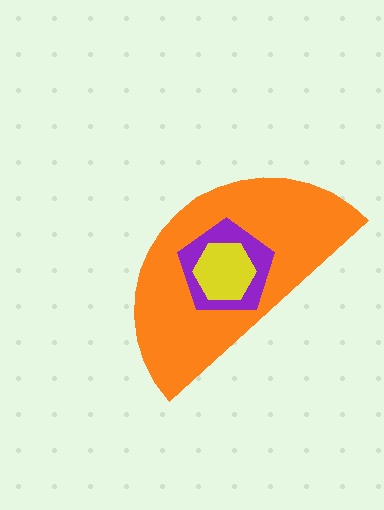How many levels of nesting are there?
3.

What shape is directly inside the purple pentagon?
The yellow hexagon.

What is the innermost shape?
The yellow hexagon.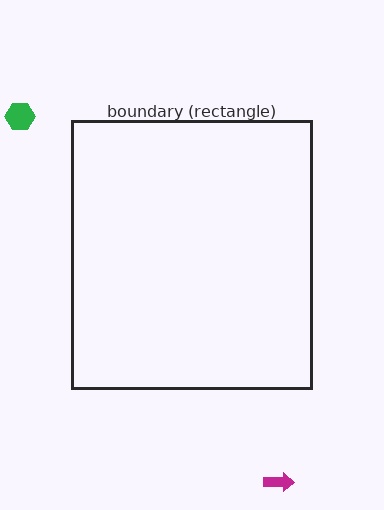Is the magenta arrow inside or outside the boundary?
Outside.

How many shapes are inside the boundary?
0 inside, 2 outside.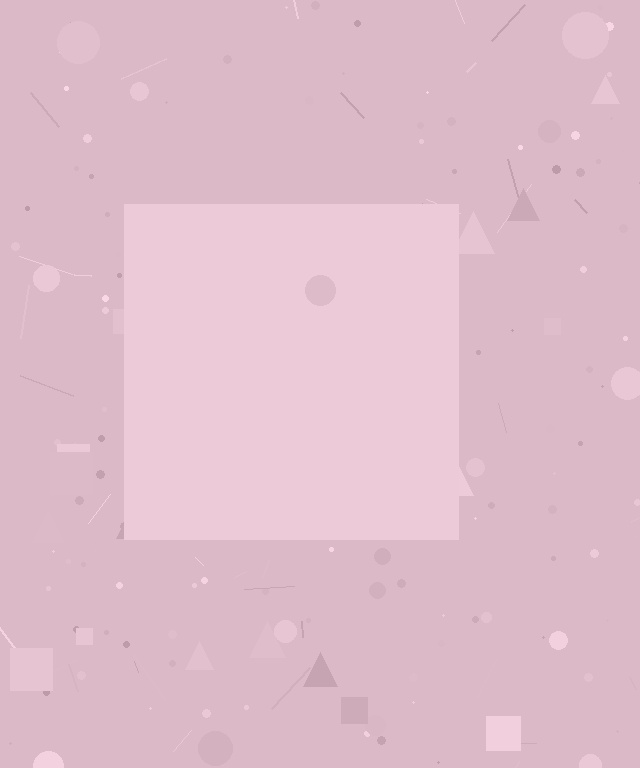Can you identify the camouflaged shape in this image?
The camouflaged shape is a square.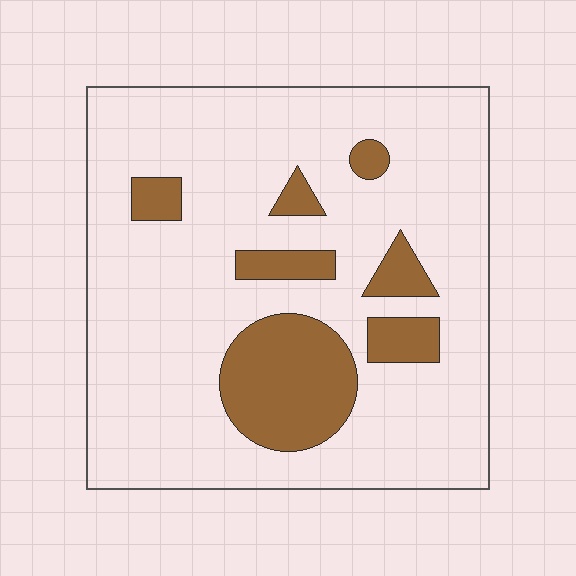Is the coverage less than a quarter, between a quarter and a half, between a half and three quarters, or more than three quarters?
Less than a quarter.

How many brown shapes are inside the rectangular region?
7.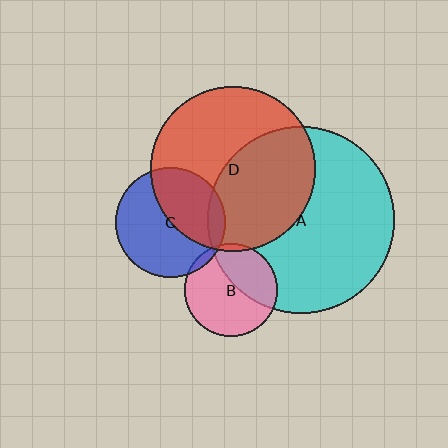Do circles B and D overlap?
Yes.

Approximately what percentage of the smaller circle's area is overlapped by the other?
Approximately 5%.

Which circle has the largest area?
Circle A (cyan).